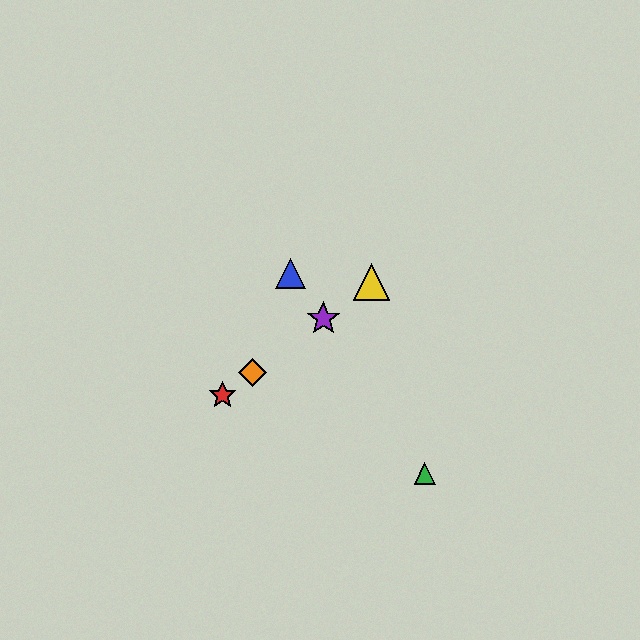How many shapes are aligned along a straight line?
4 shapes (the red star, the yellow triangle, the purple star, the orange diamond) are aligned along a straight line.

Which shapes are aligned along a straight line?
The red star, the yellow triangle, the purple star, the orange diamond are aligned along a straight line.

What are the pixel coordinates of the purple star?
The purple star is at (323, 318).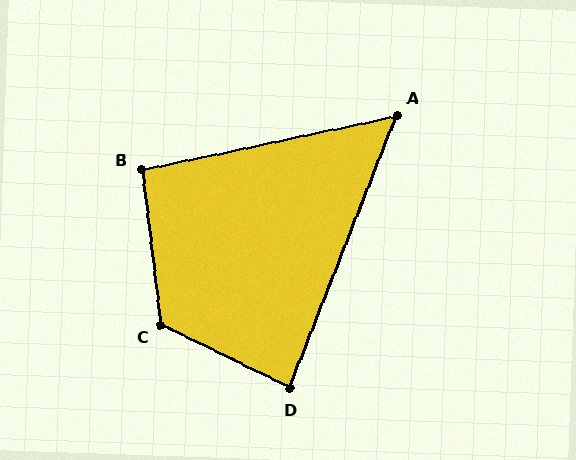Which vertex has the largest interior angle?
C, at approximately 123 degrees.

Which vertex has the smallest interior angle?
A, at approximately 57 degrees.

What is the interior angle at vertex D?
Approximately 85 degrees (approximately right).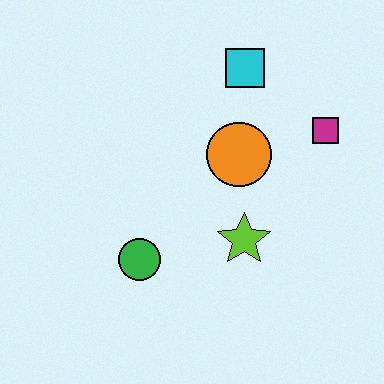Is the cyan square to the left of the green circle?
No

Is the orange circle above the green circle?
Yes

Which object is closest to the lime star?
The orange circle is closest to the lime star.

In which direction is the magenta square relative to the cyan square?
The magenta square is to the right of the cyan square.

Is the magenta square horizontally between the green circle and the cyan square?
No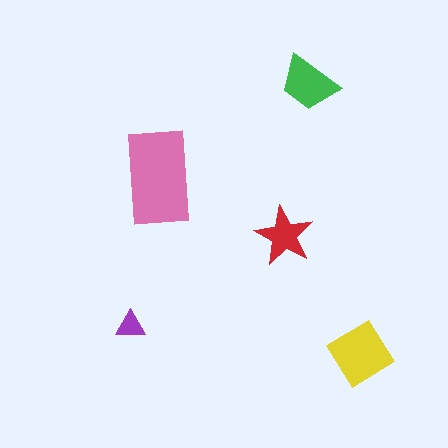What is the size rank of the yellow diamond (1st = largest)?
2nd.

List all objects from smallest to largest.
The purple triangle, the red star, the green trapezoid, the yellow diamond, the pink rectangle.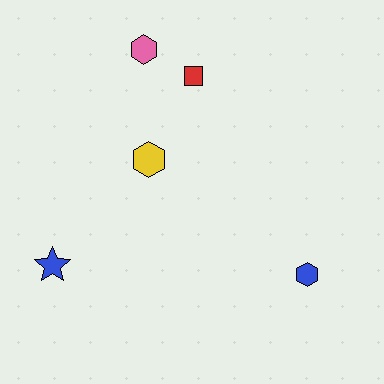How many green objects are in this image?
There are no green objects.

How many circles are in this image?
There are no circles.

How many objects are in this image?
There are 5 objects.